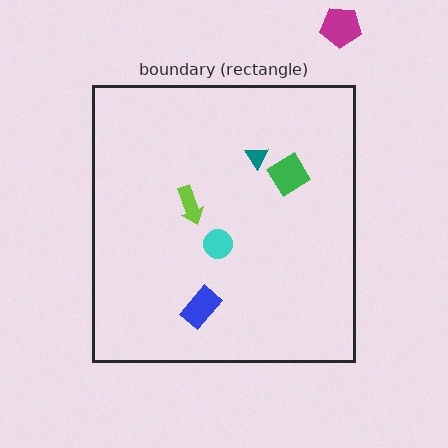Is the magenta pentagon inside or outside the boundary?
Outside.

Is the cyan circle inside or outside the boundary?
Inside.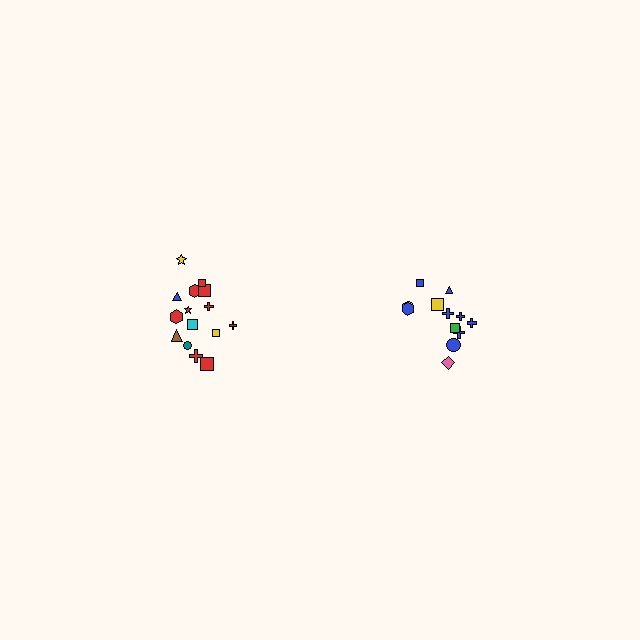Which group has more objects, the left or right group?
The left group.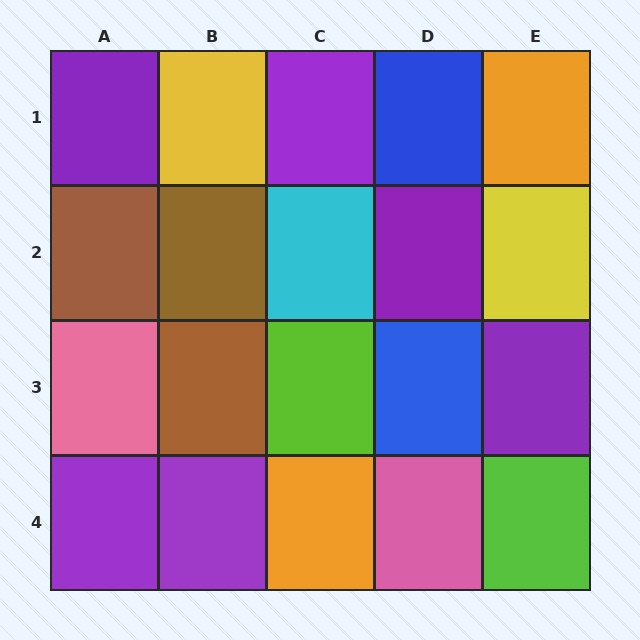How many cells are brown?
3 cells are brown.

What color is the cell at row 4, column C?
Orange.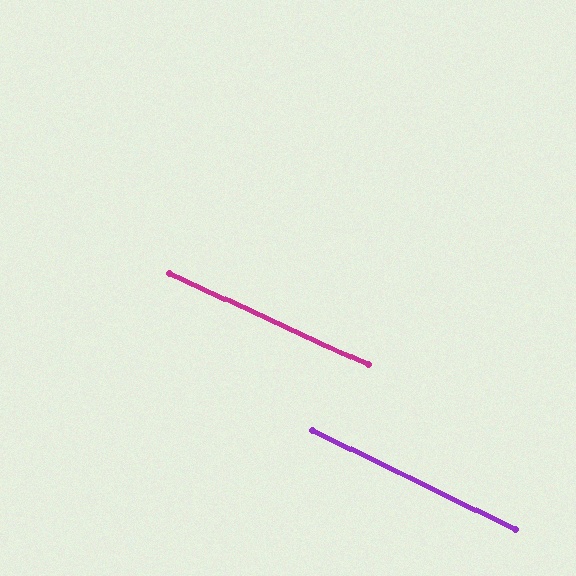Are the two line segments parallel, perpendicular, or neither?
Parallel — their directions differ by only 1.5°.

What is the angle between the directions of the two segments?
Approximately 1 degree.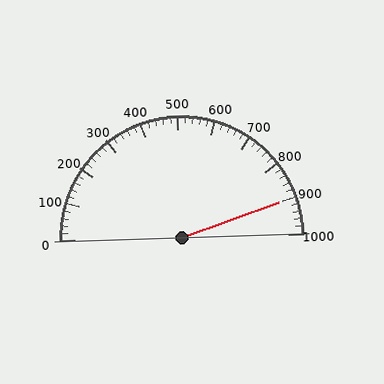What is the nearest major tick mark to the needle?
The nearest major tick mark is 900.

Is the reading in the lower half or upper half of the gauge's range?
The reading is in the upper half of the range (0 to 1000).